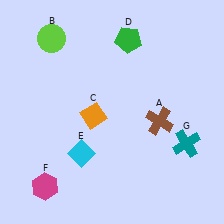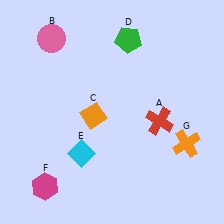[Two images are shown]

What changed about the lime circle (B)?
In Image 1, B is lime. In Image 2, it changed to pink.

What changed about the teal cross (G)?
In Image 1, G is teal. In Image 2, it changed to orange.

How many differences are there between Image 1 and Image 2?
There are 3 differences between the two images.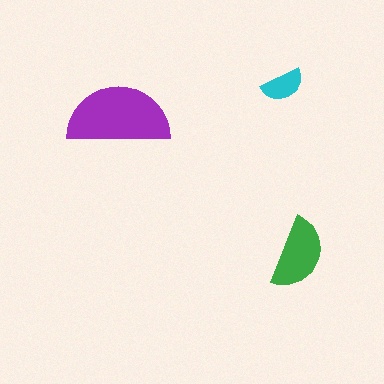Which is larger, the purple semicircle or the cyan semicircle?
The purple one.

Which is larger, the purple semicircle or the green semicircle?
The purple one.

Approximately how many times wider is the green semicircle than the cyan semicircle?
About 1.5 times wider.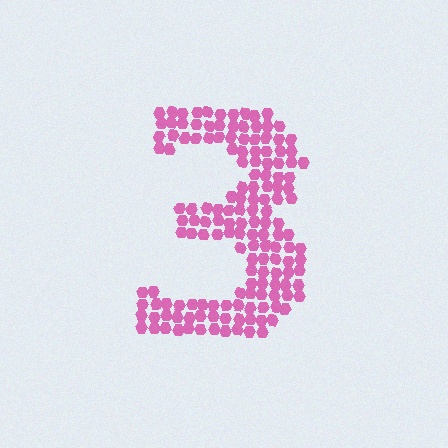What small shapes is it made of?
It is made of small hexagons.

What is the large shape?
The large shape is the digit 3.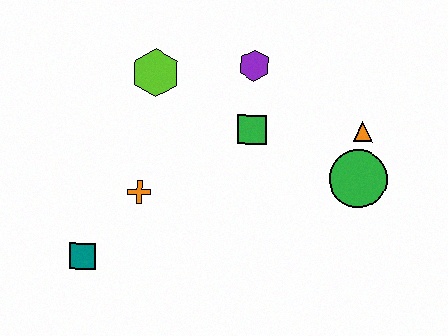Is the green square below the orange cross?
No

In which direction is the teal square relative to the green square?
The teal square is to the left of the green square.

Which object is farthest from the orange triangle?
The teal square is farthest from the orange triangle.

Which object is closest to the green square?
The purple hexagon is closest to the green square.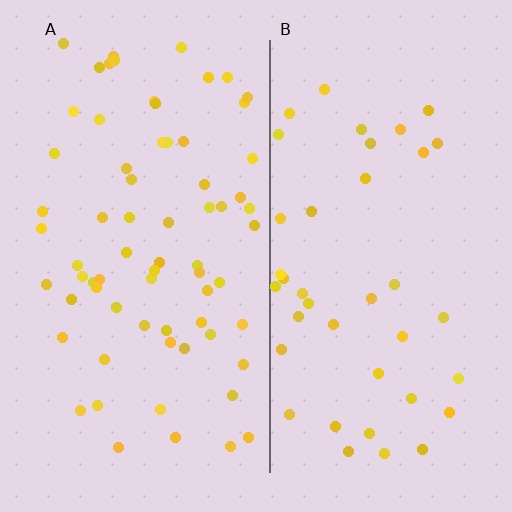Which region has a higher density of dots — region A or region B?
A (the left).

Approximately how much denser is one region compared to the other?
Approximately 1.7× — region A over region B.